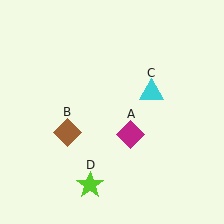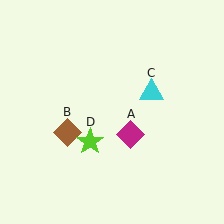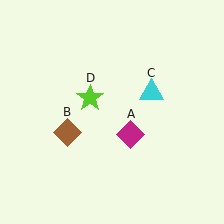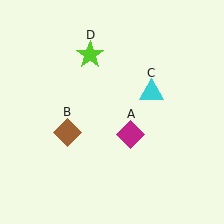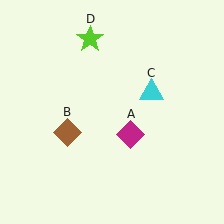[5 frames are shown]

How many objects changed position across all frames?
1 object changed position: lime star (object D).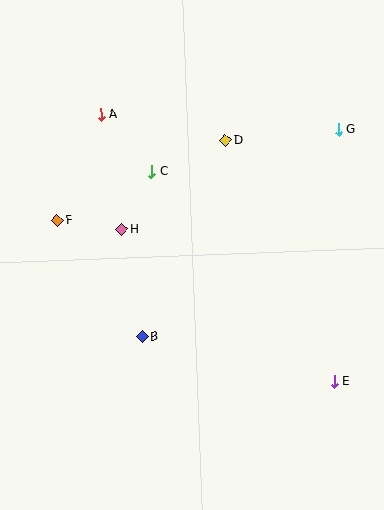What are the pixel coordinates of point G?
Point G is at (338, 130).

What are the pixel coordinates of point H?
Point H is at (122, 230).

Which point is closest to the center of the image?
Point H at (122, 230) is closest to the center.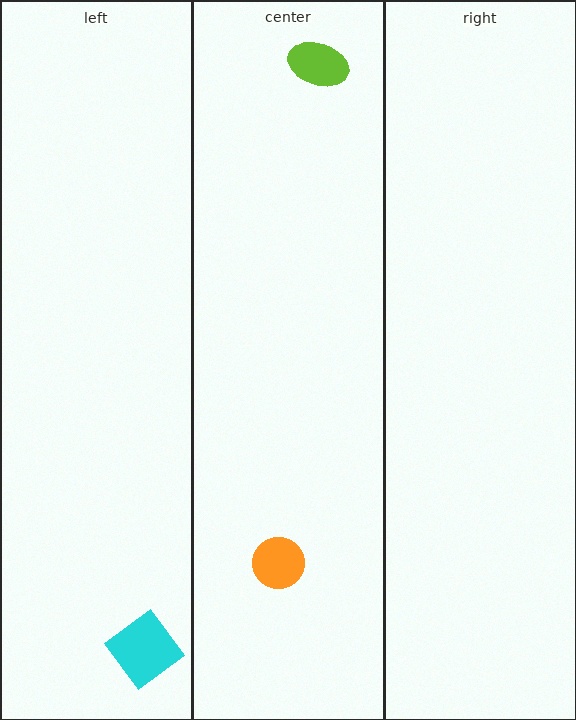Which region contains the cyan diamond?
The left region.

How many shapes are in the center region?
2.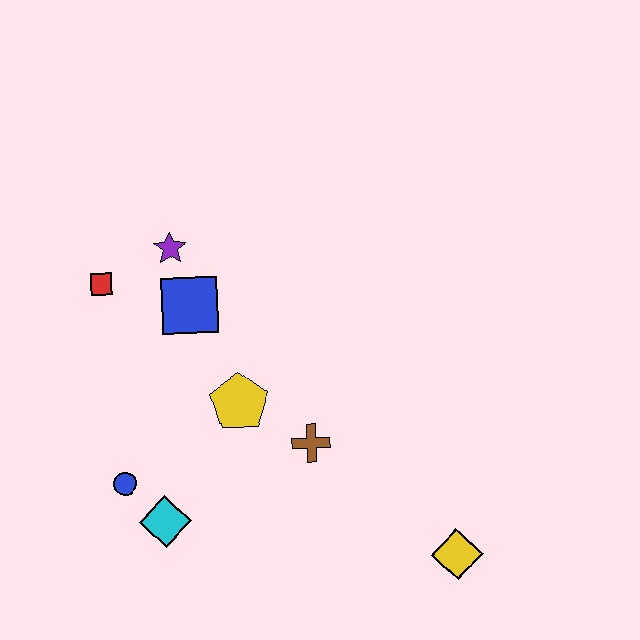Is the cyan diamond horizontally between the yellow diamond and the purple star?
No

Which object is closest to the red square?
The purple star is closest to the red square.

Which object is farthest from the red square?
The yellow diamond is farthest from the red square.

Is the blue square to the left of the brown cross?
Yes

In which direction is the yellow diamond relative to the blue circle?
The yellow diamond is to the right of the blue circle.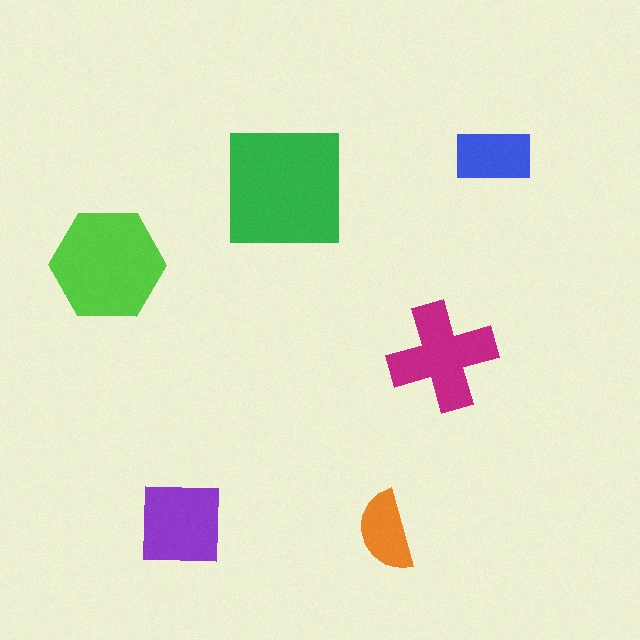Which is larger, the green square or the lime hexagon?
The green square.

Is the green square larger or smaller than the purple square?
Larger.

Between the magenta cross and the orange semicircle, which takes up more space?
The magenta cross.